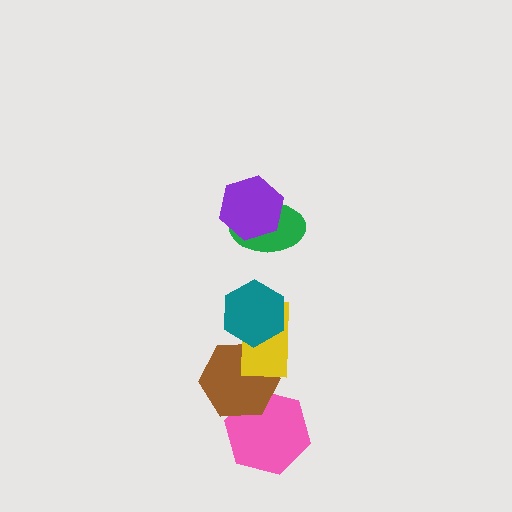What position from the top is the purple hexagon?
The purple hexagon is 1st from the top.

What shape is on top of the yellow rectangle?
The teal hexagon is on top of the yellow rectangle.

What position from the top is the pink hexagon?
The pink hexagon is 6th from the top.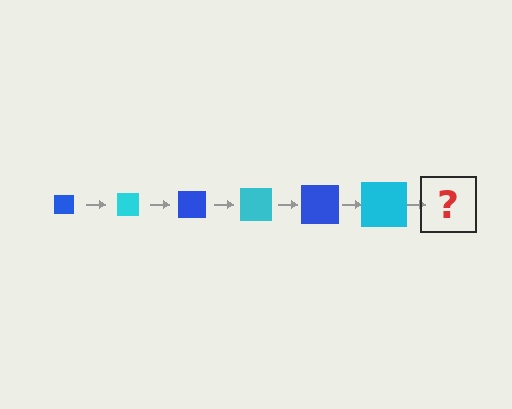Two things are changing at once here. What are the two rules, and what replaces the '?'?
The two rules are that the square grows larger each step and the color cycles through blue and cyan. The '?' should be a blue square, larger than the previous one.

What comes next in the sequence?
The next element should be a blue square, larger than the previous one.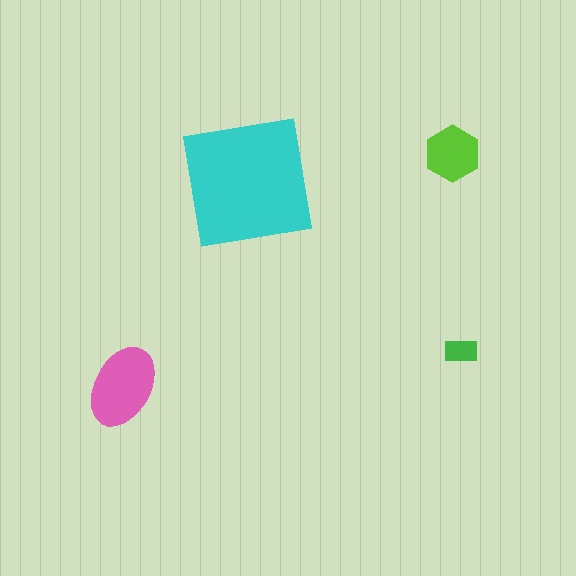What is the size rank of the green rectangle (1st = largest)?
4th.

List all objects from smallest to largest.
The green rectangle, the lime hexagon, the pink ellipse, the cyan square.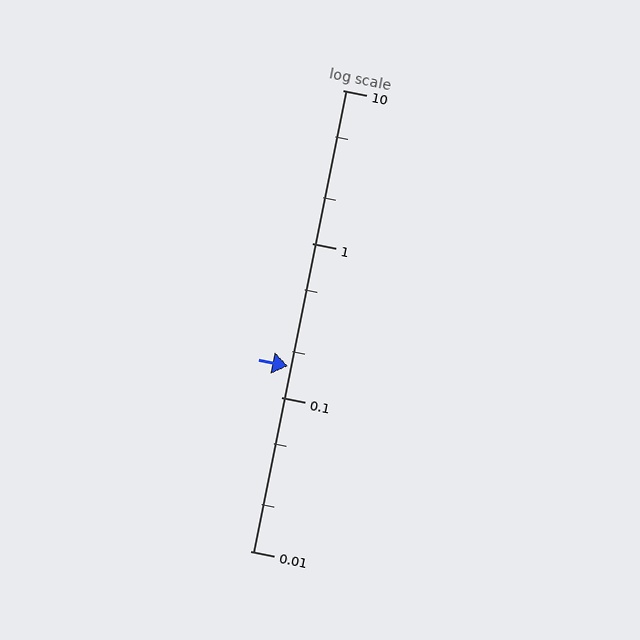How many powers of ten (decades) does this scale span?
The scale spans 3 decades, from 0.01 to 10.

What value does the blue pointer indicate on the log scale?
The pointer indicates approximately 0.16.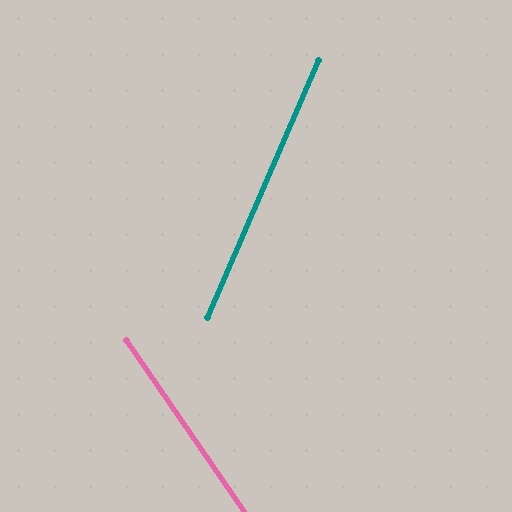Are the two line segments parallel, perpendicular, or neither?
Neither parallel nor perpendicular — they differ by about 58°.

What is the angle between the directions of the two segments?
Approximately 58 degrees.